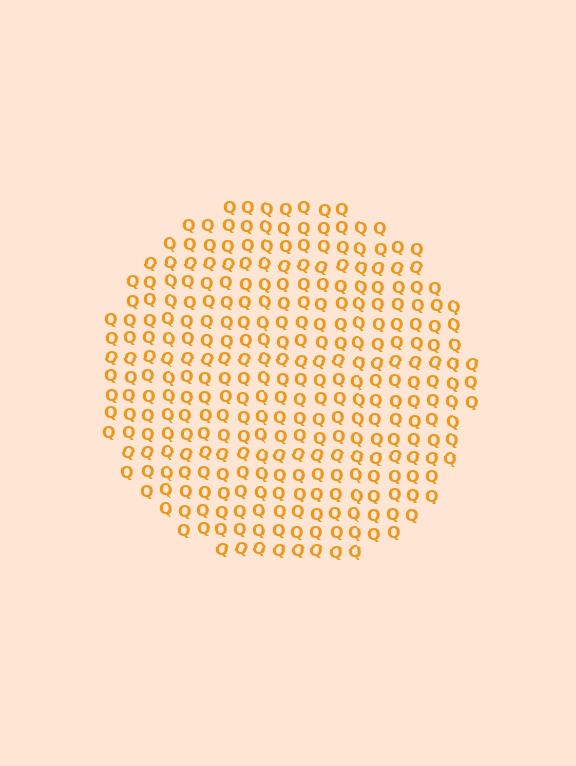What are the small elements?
The small elements are letter Q's.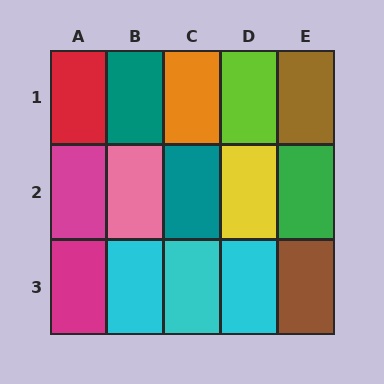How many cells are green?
1 cell is green.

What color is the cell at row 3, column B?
Cyan.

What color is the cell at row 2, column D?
Yellow.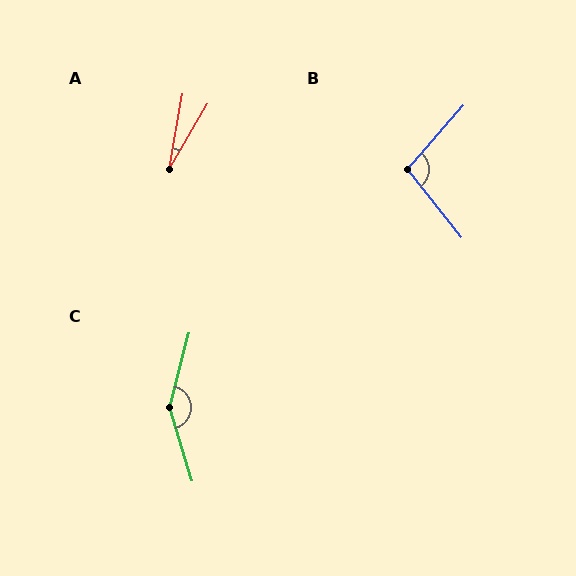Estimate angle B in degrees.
Approximately 100 degrees.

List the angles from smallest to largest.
A (20°), B (100°), C (148°).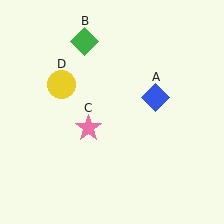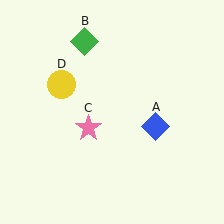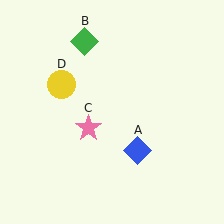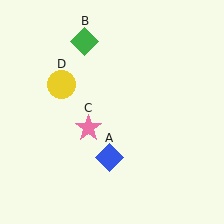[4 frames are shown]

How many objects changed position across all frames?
1 object changed position: blue diamond (object A).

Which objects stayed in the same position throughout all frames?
Green diamond (object B) and pink star (object C) and yellow circle (object D) remained stationary.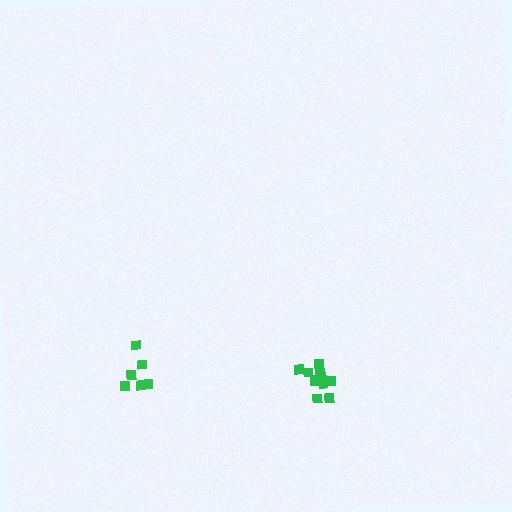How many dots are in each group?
Group 1: 11 dots, Group 2: 6 dots (17 total).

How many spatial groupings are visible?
There are 2 spatial groupings.